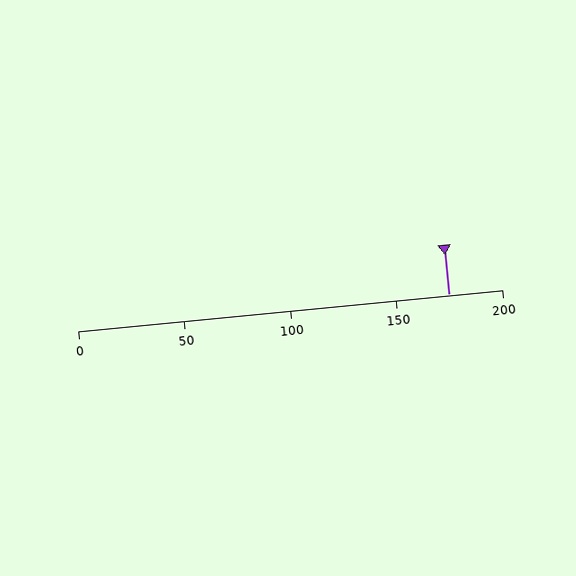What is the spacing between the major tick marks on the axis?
The major ticks are spaced 50 apart.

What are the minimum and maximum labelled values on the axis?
The axis runs from 0 to 200.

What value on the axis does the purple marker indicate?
The marker indicates approximately 175.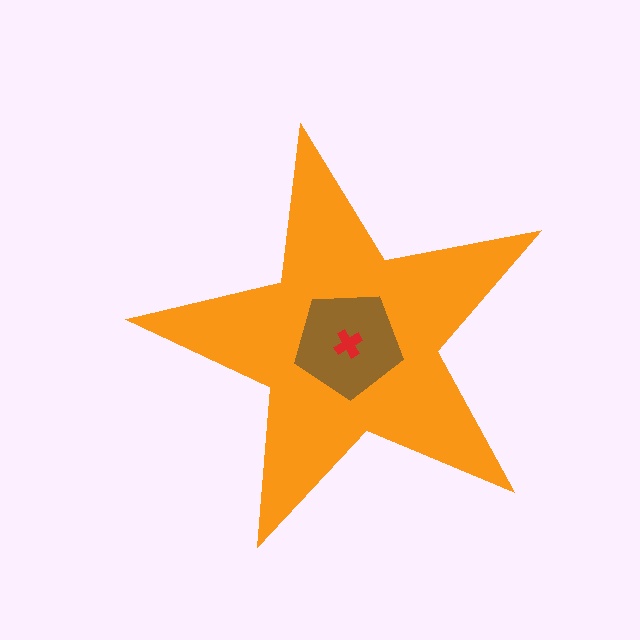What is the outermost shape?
The orange star.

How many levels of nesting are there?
3.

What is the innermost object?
The red cross.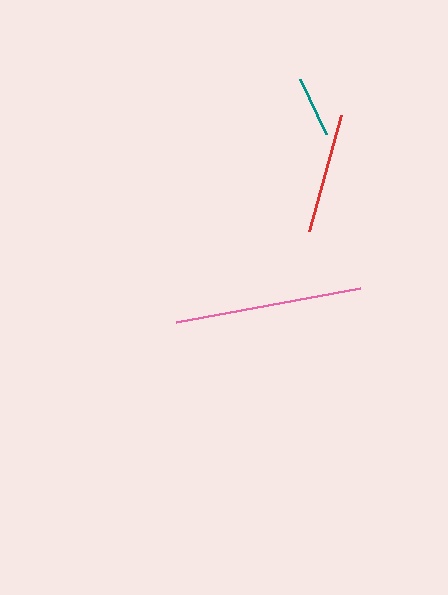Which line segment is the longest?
The pink line is the longest at approximately 187 pixels.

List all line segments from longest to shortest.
From longest to shortest: pink, red, teal.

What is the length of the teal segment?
The teal segment is approximately 60 pixels long.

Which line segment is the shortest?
The teal line is the shortest at approximately 60 pixels.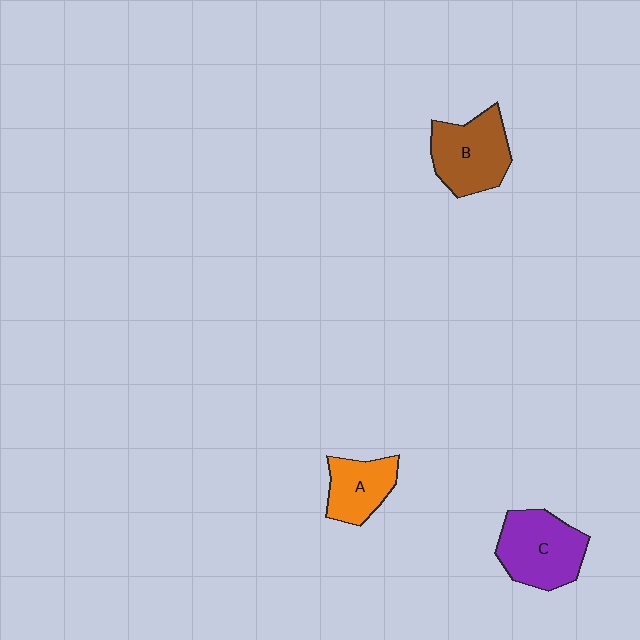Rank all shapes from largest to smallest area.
From largest to smallest: C (purple), B (brown), A (orange).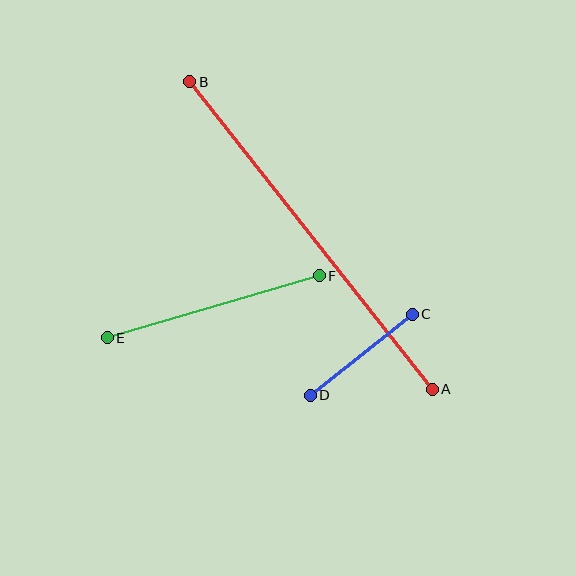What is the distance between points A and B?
The distance is approximately 392 pixels.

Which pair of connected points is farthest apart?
Points A and B are farthest apart.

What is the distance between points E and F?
The distance is approximately 221 pixels.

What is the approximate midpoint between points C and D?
The midpoint is at approximately (361, 355) pixels.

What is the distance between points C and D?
The distance is approximately 130 pixels.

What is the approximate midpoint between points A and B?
The midpoint is at approximately (311, 235) pixels.